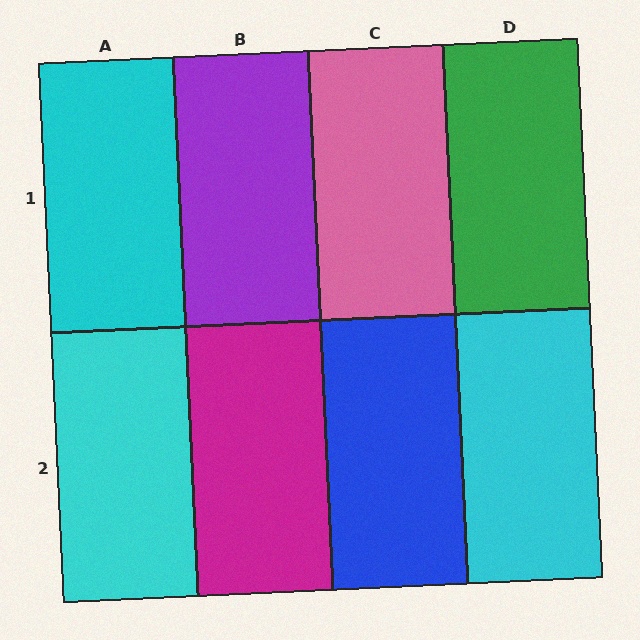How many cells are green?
1 cell is green.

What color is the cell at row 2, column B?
Magenta.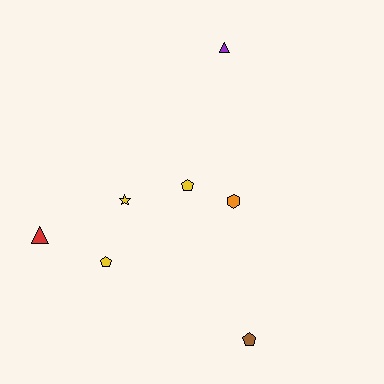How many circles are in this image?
There are no circles.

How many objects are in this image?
There are 7 objects.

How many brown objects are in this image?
There is 1 brown object.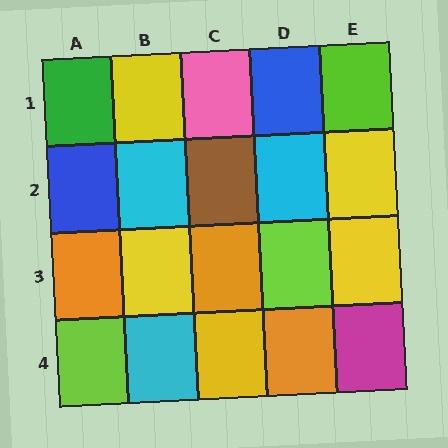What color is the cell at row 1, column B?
Yellow.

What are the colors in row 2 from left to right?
Blue, cyan, brown, cyan, yellow.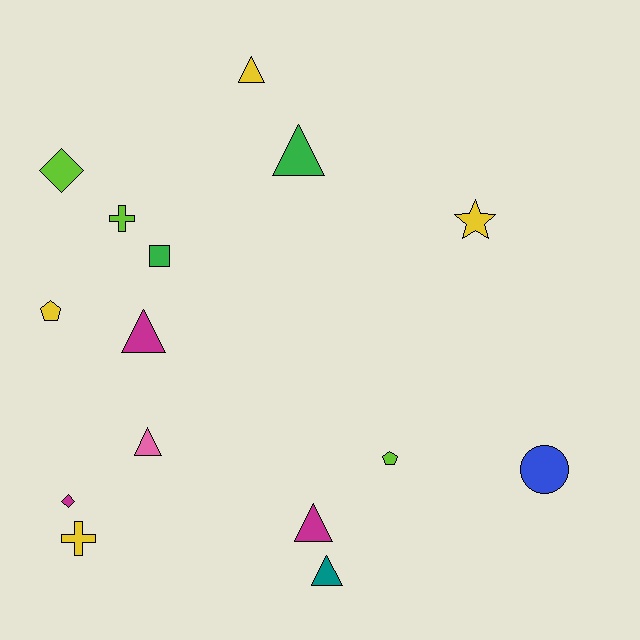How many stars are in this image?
There is 1 star.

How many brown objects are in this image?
There are no brown objects.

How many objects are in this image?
There are 15 objects.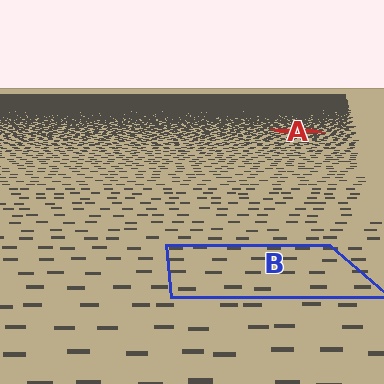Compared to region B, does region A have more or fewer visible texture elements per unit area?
Region A has more texture elements per unit area — they are packed more densely because it is farther away.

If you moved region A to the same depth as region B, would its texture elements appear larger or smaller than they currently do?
They would appear larger. At a closer depth, the same texture elements are projected at a bigger on-screen size.